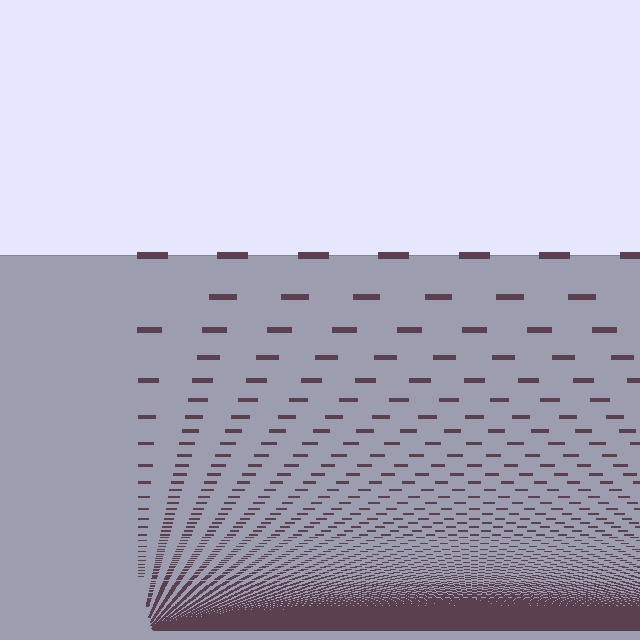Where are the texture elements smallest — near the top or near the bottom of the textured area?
Near the bottom.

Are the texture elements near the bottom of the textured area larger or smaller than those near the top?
Smaller. The gradient is inverted — elements near the bottom are smaller and denser.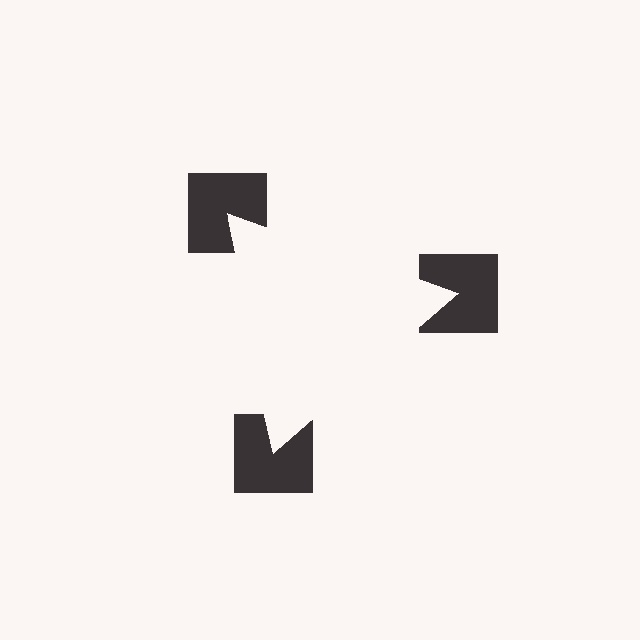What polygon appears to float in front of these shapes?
An illusory triangle — its edges are inferred from the aligned wedge cuts in the notched squares, not physically drawn.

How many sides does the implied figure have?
3 sides.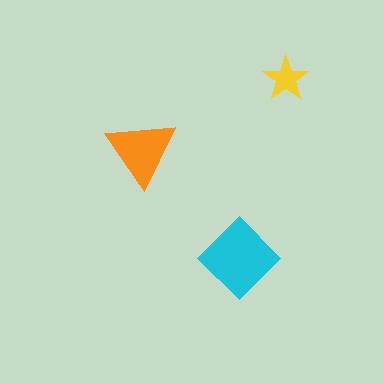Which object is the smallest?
The yellow star.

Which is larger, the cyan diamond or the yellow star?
The cyan diamond.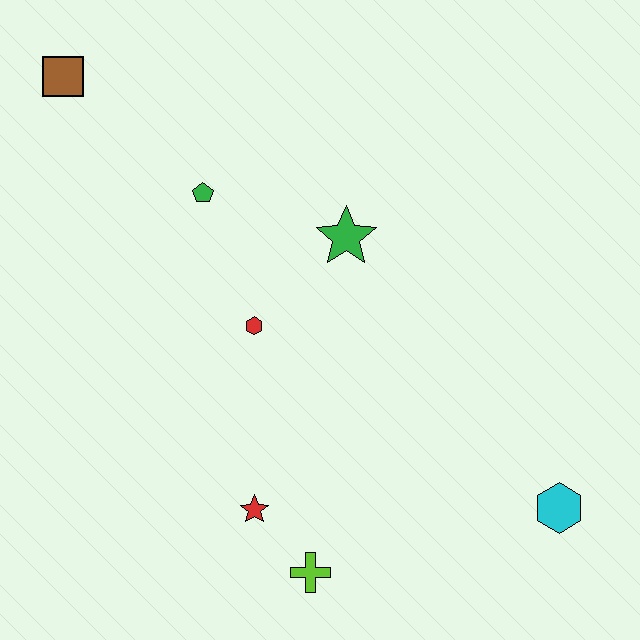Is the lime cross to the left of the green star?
Yes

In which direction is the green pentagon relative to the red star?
The green pentagon is above the red star.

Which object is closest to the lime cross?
The red star is closest to the lime cross.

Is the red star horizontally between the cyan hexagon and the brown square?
Yes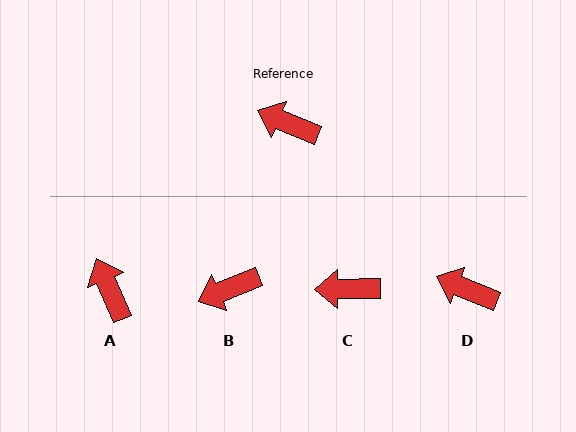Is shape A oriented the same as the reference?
No, it is off by about 45 degrees.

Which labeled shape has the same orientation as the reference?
D.